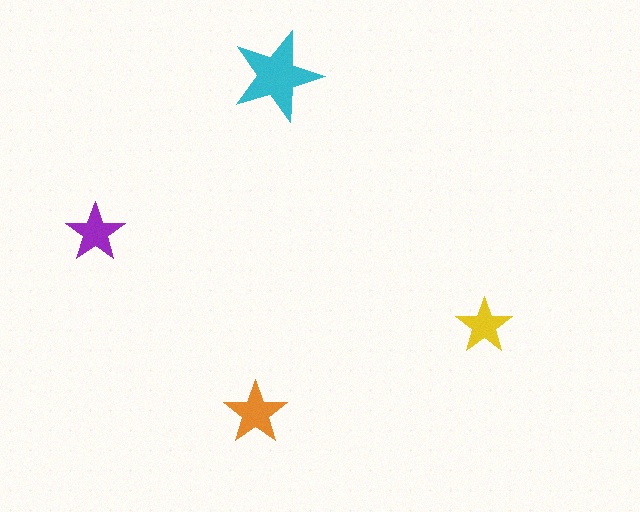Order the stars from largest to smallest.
the cyan one, the orange one, the purple one, the yellow one.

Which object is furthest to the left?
The purple star is leftmost.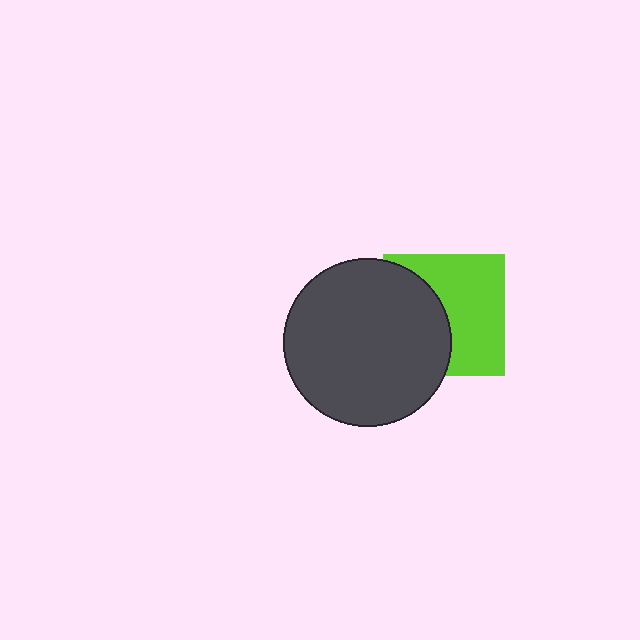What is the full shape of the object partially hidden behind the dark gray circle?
The partially hidden object is a lime square.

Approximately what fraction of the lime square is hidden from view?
Roughly 43% of the lime square is hidden behind the dark gray circle.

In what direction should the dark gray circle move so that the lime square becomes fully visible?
The dark gray circle should move left. That is the shortest direction to clear the overlap and leave the lime square fully visible.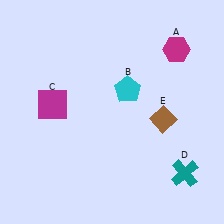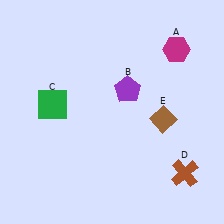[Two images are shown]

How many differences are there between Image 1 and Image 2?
There are 3 differences between the two images.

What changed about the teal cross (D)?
In Image 1, D is teal. In Image 2, it changed to brown.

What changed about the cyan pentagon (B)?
In Image 1, B is cyan. In Image 2, it changed to purple.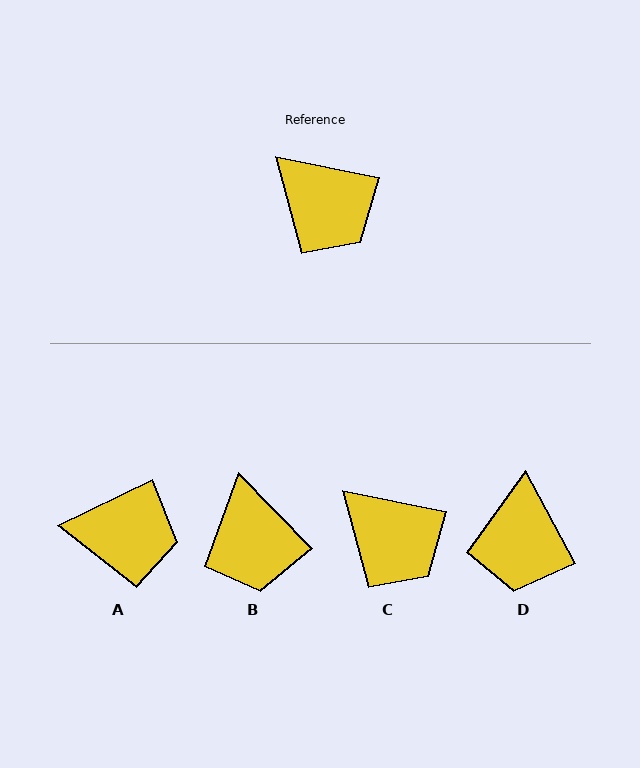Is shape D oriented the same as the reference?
No, it is off by about 51 degrees.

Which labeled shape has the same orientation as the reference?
C.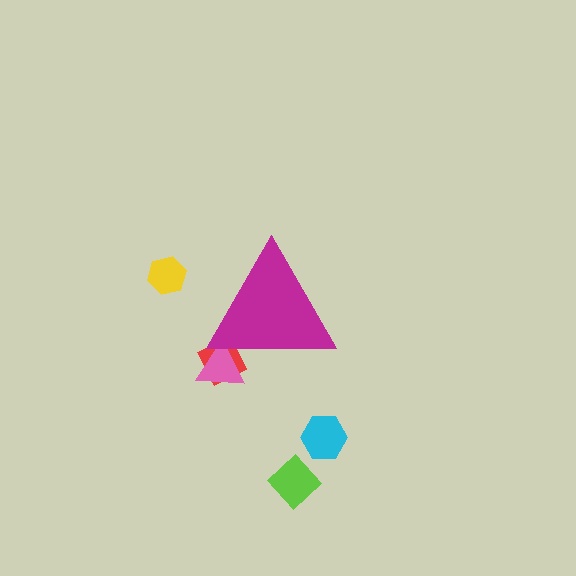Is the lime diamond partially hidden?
No, the lime diamond is fully visible.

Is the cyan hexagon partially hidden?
No, the cyan hexagon is fully visible.